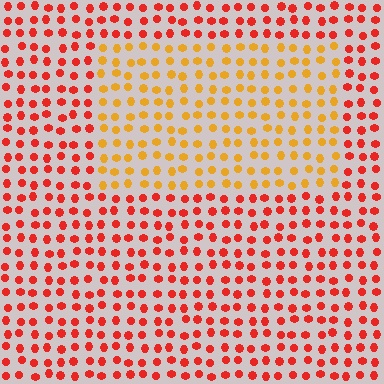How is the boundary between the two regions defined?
The boundary is defined purely by a slight shift in hue (about 39 degrees). Spacing, size, and orientation are identical on both sides.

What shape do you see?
I see a rectangle.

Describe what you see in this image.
The image is filled with small red elements in a uniform arrangement. A rectangle-shaped region is visible where the elements are tinted to a slightly different hue, forming a subtle color boundary.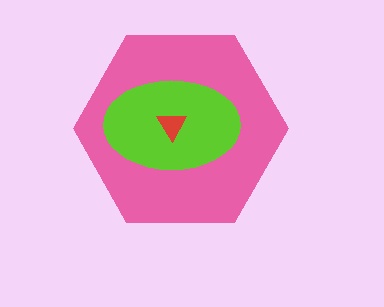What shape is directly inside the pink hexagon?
The lime ellipse.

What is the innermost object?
The red triangle.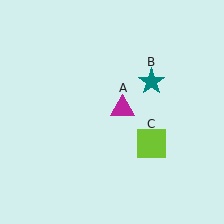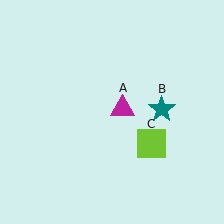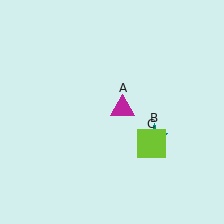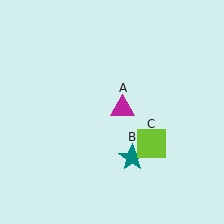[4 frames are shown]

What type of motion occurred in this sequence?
The teal star (object B) rotated clockwise around the center of the scene.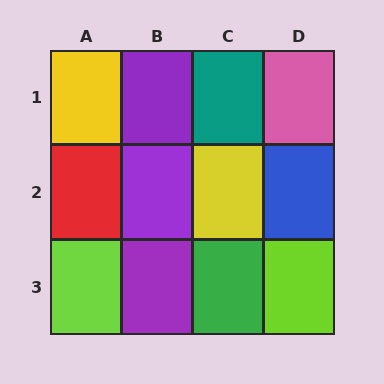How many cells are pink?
1 cell is pink.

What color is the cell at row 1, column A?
Yellow.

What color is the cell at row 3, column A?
Lime.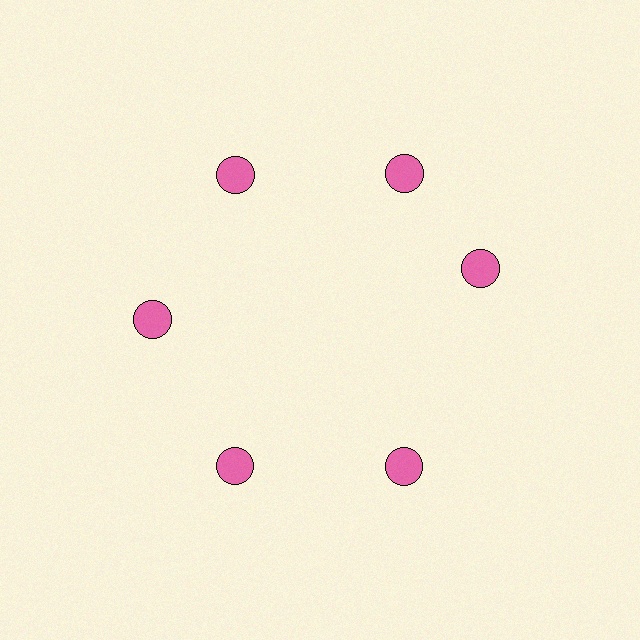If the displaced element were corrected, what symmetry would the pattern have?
It would have 6-fold rotational symmetry — the pattern would map onto itself every 60 degrees.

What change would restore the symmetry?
The symmetry would be restored by rotating it back into even spacing with its neighbors so that all 6 circles sit at equal angles and equal distance from the center.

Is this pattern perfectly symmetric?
No. The 6 pink circles are arranged in a ring, but one element near the 3 o'clock position is rotated out of alignment along the ring, breaking the 6-fold rotational symmetry.